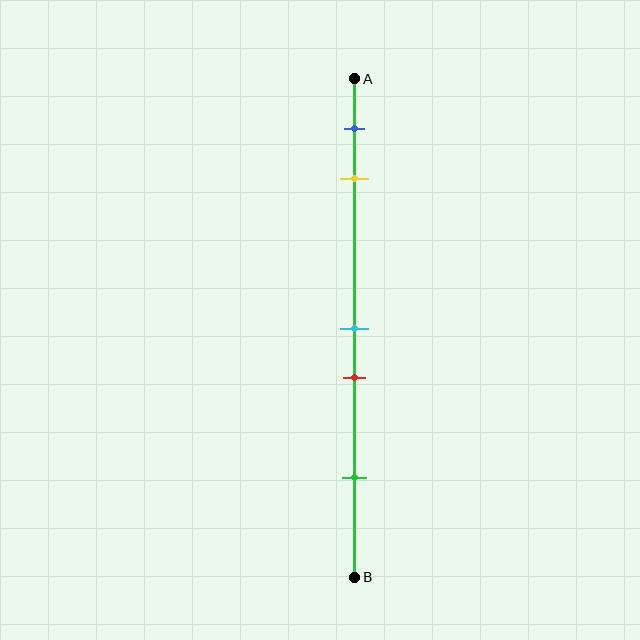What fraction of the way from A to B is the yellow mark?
The yellow mark is approximately 20% (0.2) of the way from A to B.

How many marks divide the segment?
There are 5 marks dividing the segment.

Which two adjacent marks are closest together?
The cyan and red marks are the closest adjacent pair.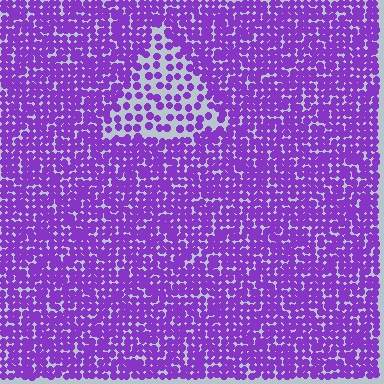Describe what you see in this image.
The image contains small purple elements arranged at two different densities. A triangle-shaped region is visible where the elements are less densely packed than the surrounding area.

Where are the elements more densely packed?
The elements are more densely packed outside the triangle boundary.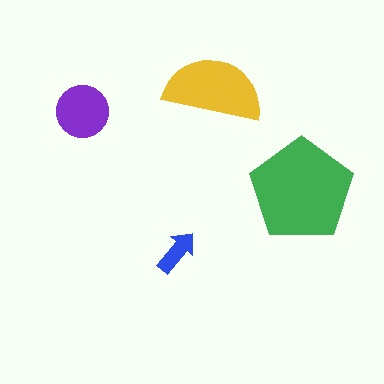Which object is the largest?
The green pentagon.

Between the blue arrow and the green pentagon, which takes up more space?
The green pentagon.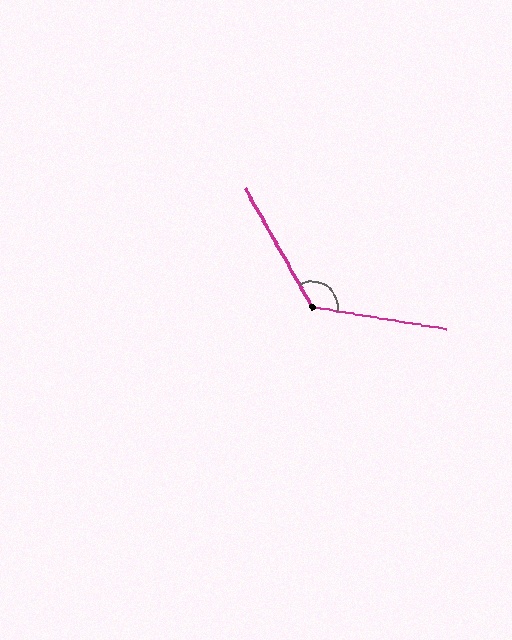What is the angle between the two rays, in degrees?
Approximately 128 degrees.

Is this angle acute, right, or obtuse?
It is obtuse.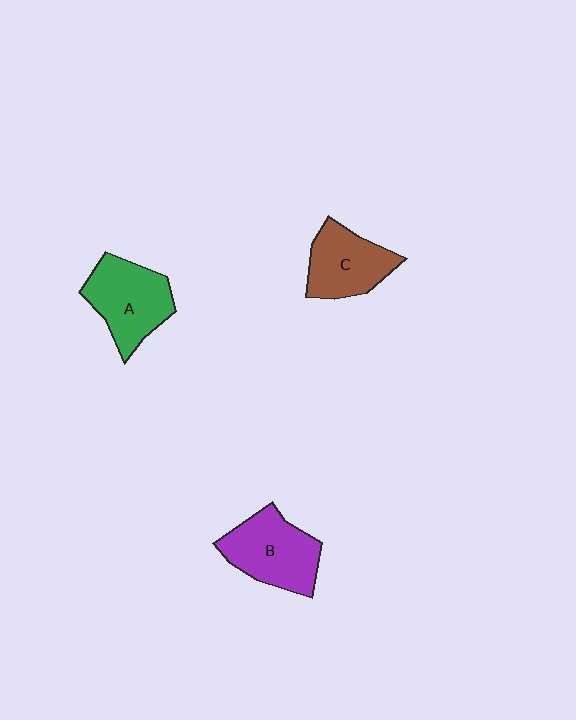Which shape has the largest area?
Shape B (purple).